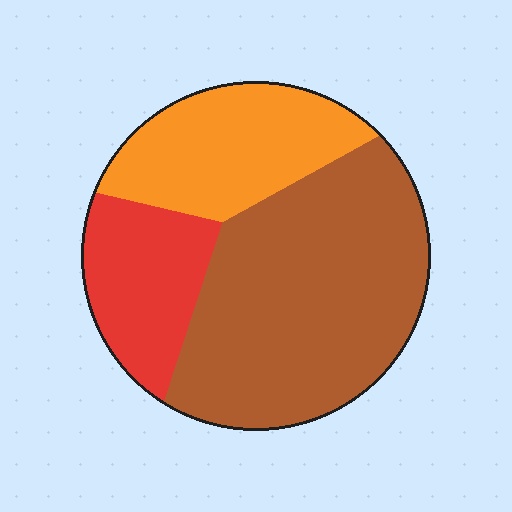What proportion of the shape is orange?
Orange takes up about one quarter (1/4) of the shape.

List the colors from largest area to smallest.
From largest to smallest: brown, orange, red.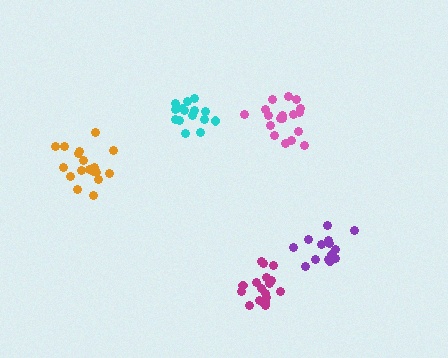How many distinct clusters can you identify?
There are 5 distinct clusters.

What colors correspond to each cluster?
The clusters are colored: purple, pink, magenta, orange, cyan.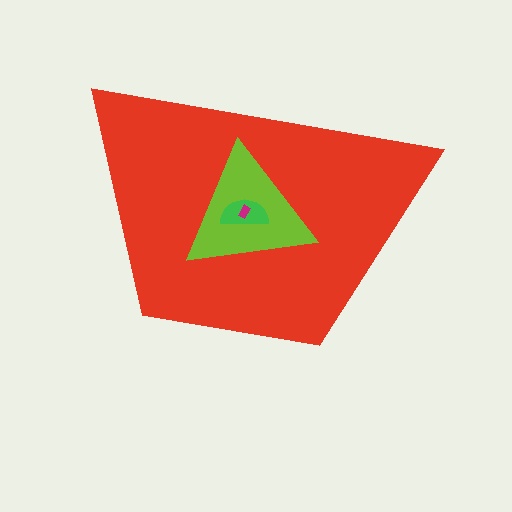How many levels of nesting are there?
4.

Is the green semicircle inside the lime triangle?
Yes.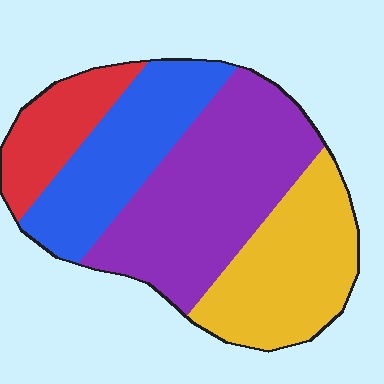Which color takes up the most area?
Purple, at roughly 35%.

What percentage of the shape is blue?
Blue covers 23% of the shape.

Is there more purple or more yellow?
Purple.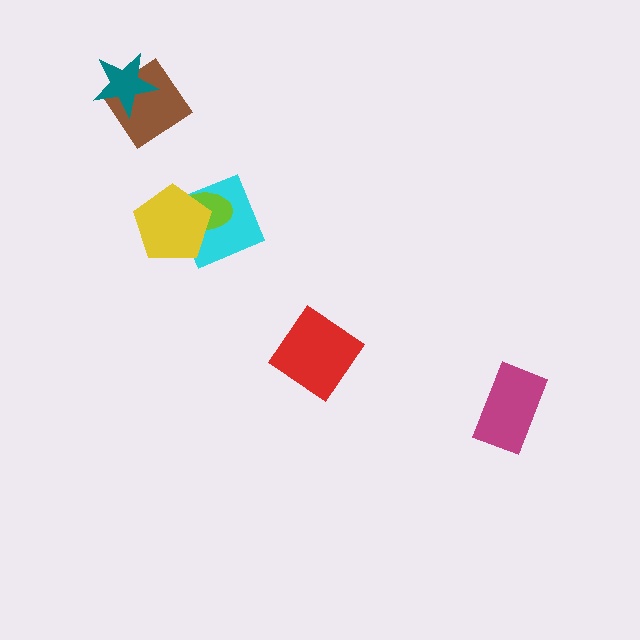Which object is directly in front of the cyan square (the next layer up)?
The lime ellipse is directly in front of the cyan square.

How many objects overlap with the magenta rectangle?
0 objects overlap with the magenta rectangle.